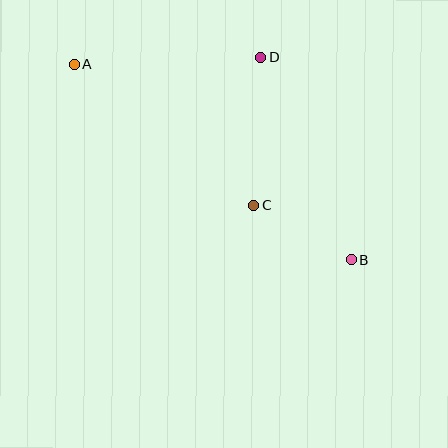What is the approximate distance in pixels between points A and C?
The distance between A and C is approximately 228 pixels.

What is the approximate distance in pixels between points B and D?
The distance between B and D is approximately 222 pixels.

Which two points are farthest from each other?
Points A and B are farthest from each other.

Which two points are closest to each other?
Points B and C are closest to each other.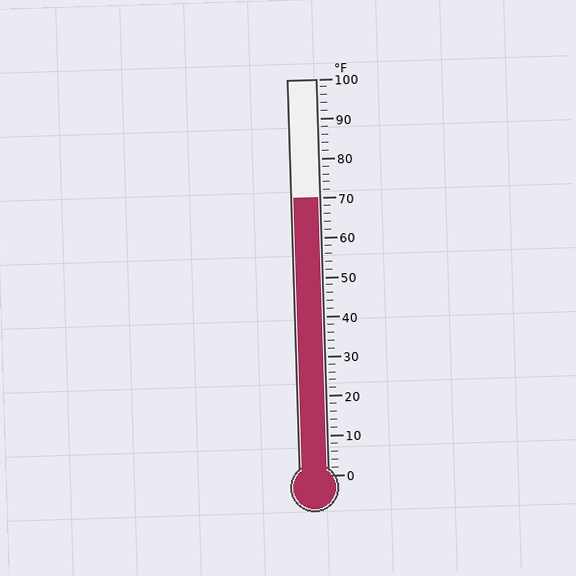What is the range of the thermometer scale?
The thermometer scale ranges from 0°F to 100°F.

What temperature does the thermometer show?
The thermometer shows approximately 70°F.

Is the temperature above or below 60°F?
The temperature is above 60°F.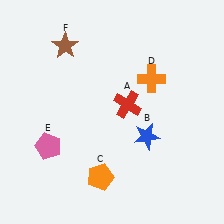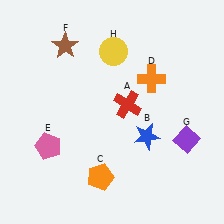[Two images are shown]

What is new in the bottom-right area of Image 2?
A purple diamond (G) was added in the bottom-right area of Image 2.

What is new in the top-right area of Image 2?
A yellow circle (H) was added in the top-right area of Image 2.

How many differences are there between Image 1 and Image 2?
There are 2 differences between the two images.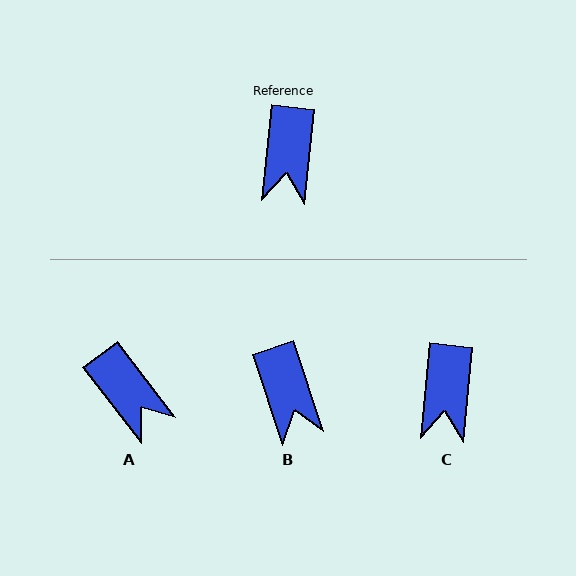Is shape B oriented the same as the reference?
No, it is off by about 24 degrees.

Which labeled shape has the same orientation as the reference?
C.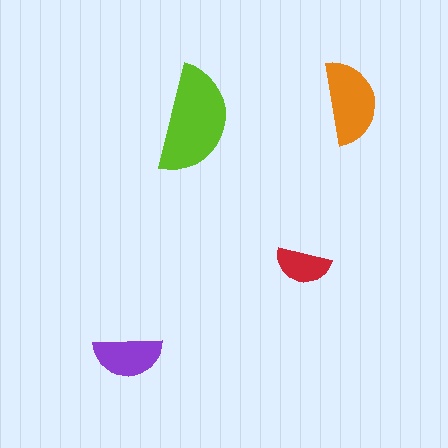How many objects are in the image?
There are 4 objects in the image.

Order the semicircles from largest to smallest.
the lime one, the orange one, the purple one, the red one.